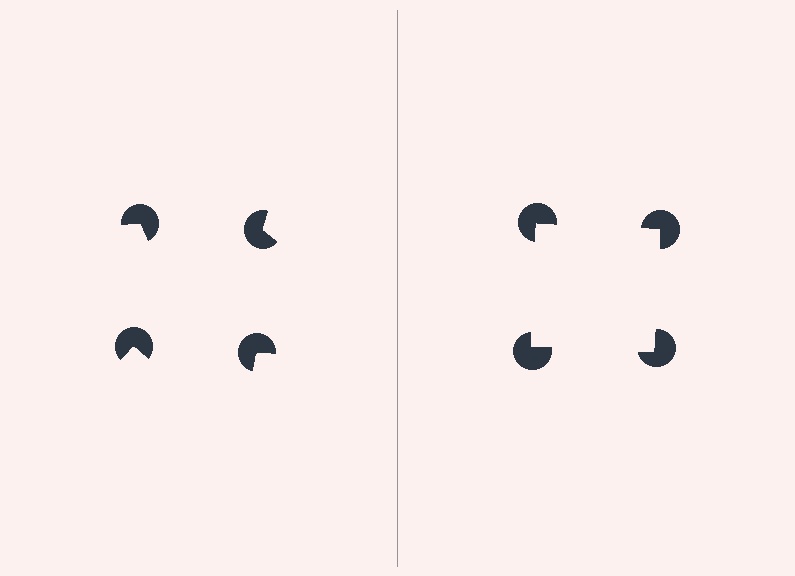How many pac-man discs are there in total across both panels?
8 — 4 on each side.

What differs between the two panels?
The pac-man discs are positioned identically on both sides; only the wedge orientations differ. On the right they align to a square; on the left they are misaligned.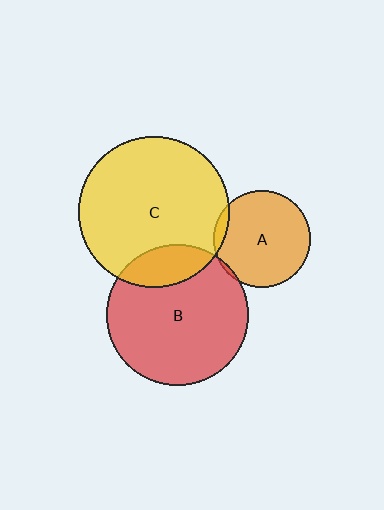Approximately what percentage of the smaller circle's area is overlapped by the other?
Approximately 5%.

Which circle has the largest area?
Circle C (yellow).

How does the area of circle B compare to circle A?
Approximately 2.1 times.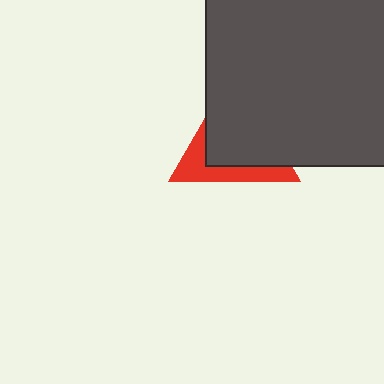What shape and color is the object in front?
The object in front is a dark gray rectangle.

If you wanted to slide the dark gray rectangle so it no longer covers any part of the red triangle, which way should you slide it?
Slide it toward the upper-right — that is the most direct way to separate the two shapes.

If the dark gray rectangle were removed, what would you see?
You would see the complete red triangle.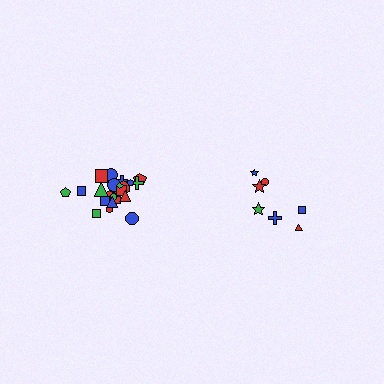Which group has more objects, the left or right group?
The left group.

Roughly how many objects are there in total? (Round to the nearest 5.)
Roughly 30 objects in total.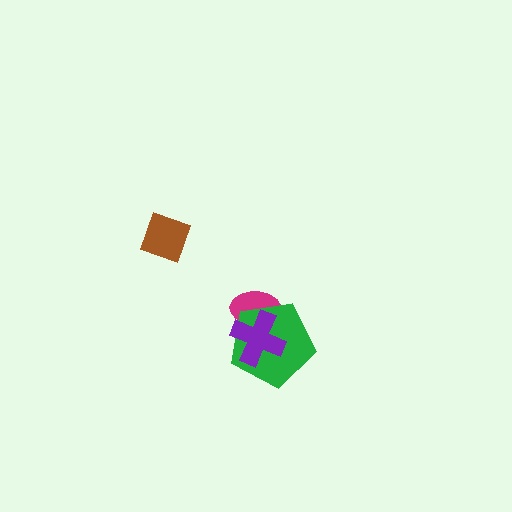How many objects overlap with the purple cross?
2 objects overlap with the purple cross.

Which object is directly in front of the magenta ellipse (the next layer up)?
The green pentagon is directly in front of the magenta ellipse.